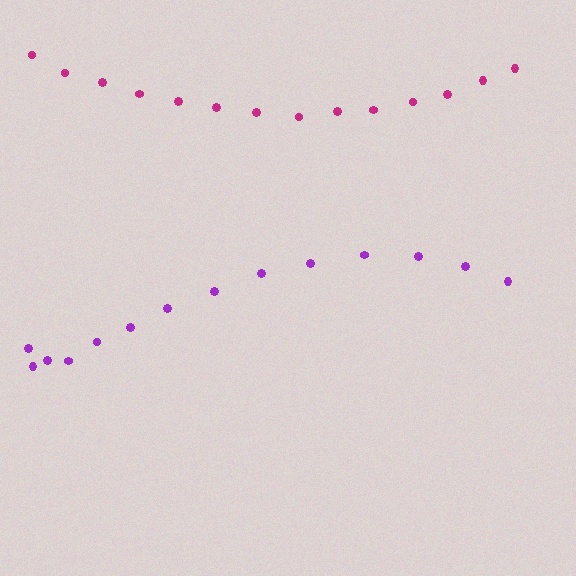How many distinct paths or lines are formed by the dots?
There are 2 distinct paths.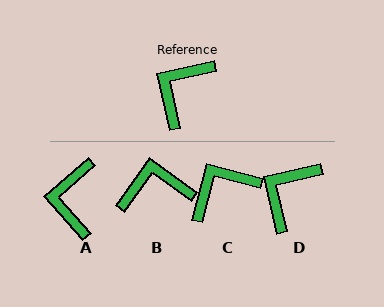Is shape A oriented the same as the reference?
No, it is off by about 28 degrees.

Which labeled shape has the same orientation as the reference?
D.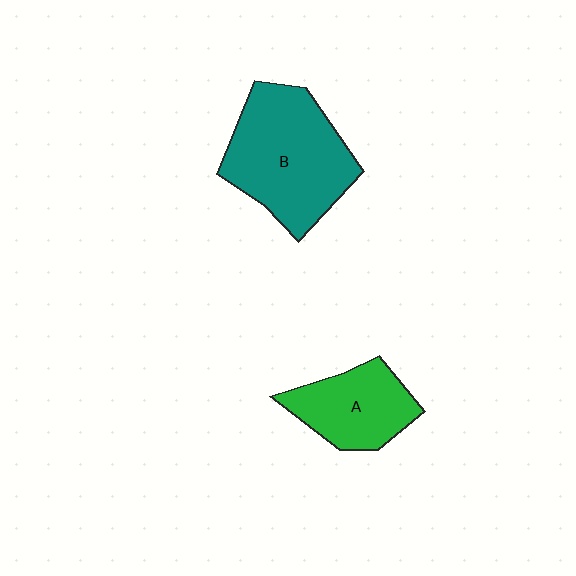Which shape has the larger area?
Shape B (teal).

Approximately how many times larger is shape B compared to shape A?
Approximately 1.7 times.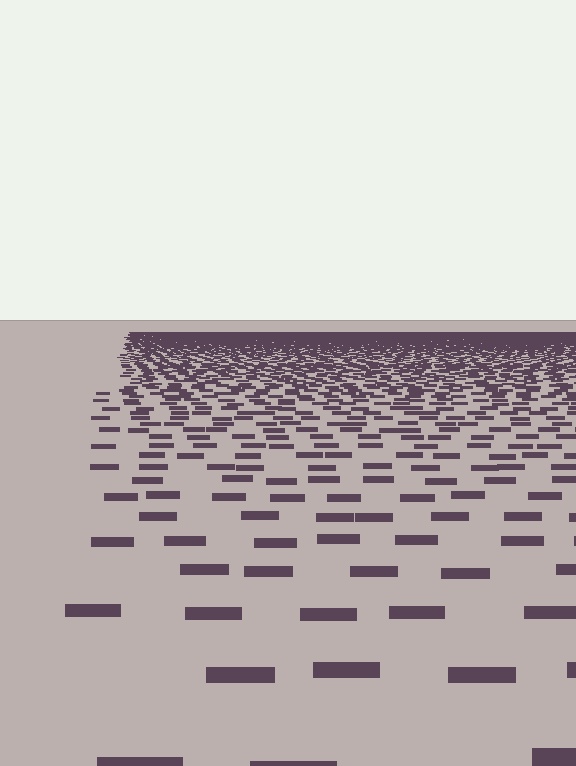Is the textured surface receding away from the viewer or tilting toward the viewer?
The surface is receding away from the viewer. Texture elements get smaller and denser toward the top.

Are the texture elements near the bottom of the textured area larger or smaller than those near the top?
Larger. Near the bottom, elements are closer to the viewer and appear at a bigger on-screen size.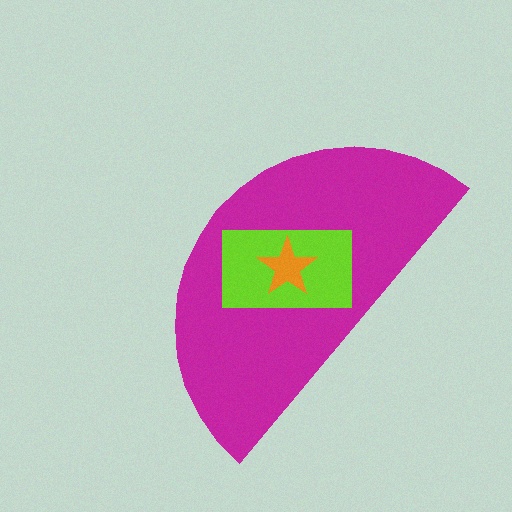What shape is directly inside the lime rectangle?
The orange star.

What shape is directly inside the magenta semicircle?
The lime rectangle.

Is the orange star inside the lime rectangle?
Yes.